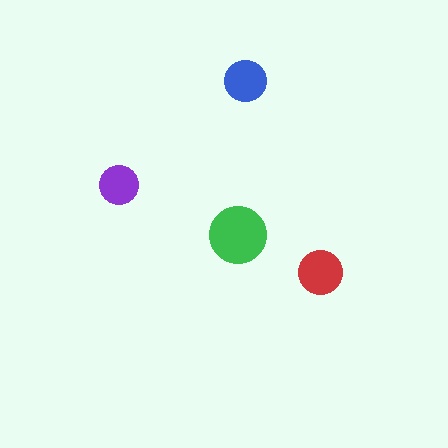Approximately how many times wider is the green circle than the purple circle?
About 1.5 times wider.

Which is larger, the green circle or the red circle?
The green one.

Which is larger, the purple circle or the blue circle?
The blue one.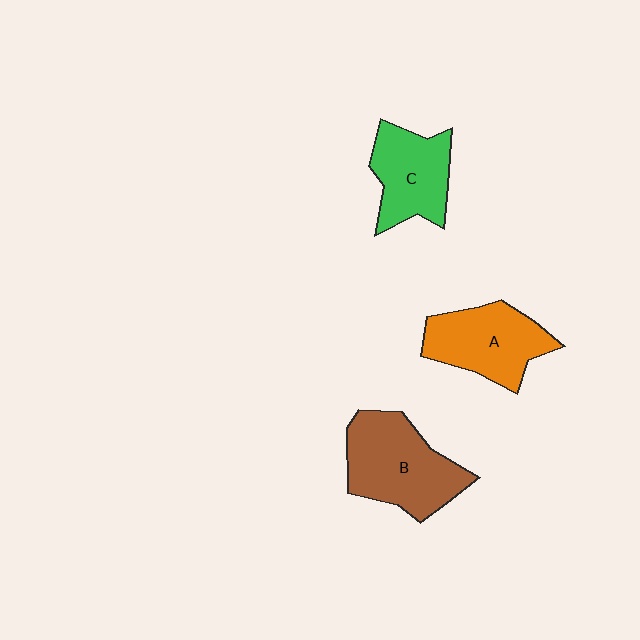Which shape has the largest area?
Shape B (brown).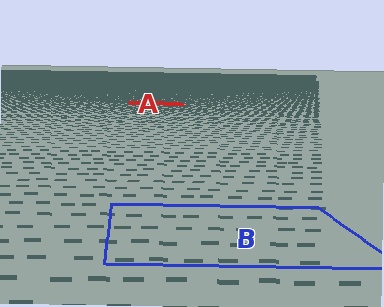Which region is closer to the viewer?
Region B is closer. The texture elements there are larger and more spread out.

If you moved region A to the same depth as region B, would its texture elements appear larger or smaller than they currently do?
They would appear larger. At a closer depth, the same texture elements are projected at a bigger on-screen size.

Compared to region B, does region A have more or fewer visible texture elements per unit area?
Region A has more texture elements per unit area — they are packed more densely because it is farther away.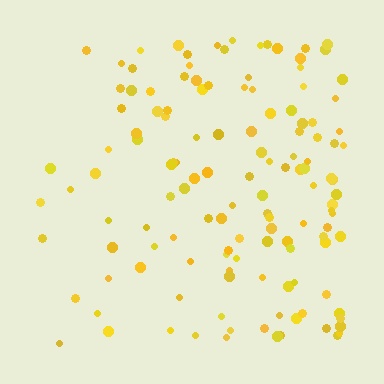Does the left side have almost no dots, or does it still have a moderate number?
Still a moderate number, just noticeably fewer than the right.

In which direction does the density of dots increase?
From left to right, with the right side densest.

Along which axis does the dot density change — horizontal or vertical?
Horizontal.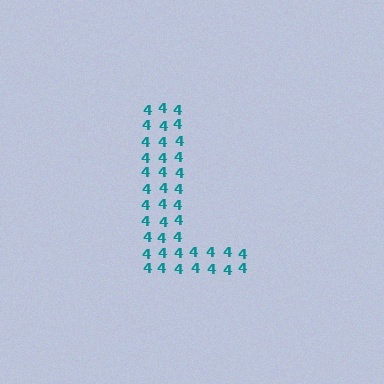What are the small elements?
The small elements are digit 4's.